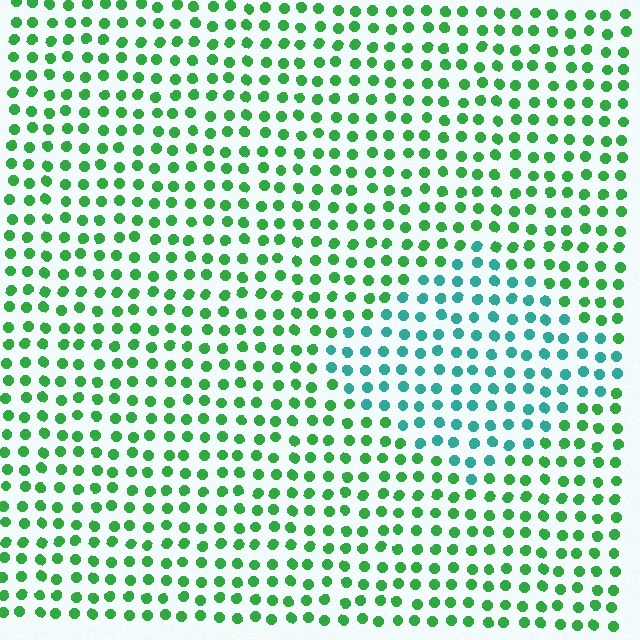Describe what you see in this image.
The image is filled with small green elements in a uniform arrangement. A diamond-shaped region is visible where the elements are tinted to a slightly different hue, forming a subtle color boundary.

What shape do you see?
I see a diamond.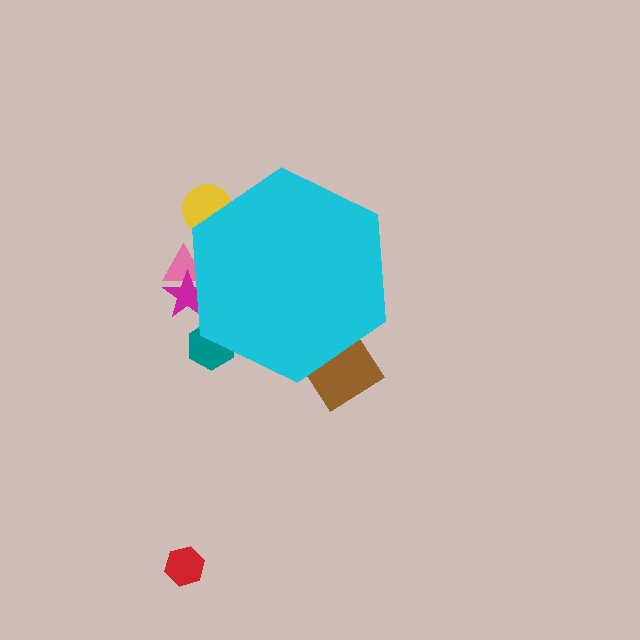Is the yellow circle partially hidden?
Yes, the yellow circle is partially hidden behind the cyan hexagon.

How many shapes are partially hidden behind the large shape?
5 shapes are partially hidden.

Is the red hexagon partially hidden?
No, the red hexagon is fully visible.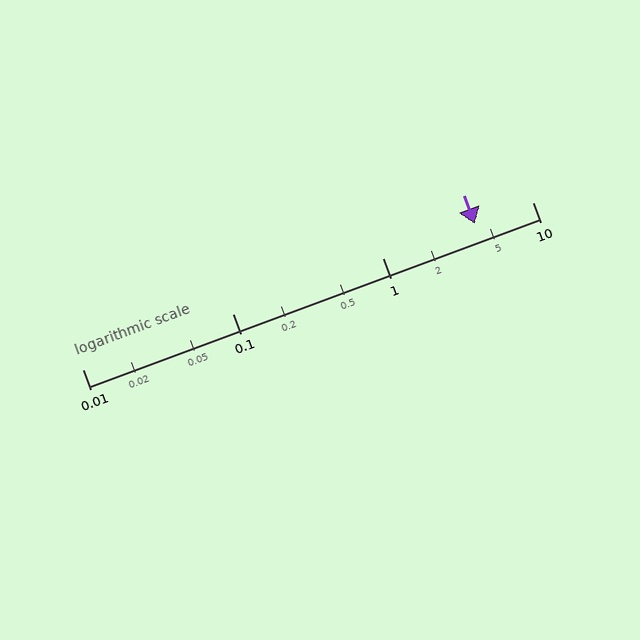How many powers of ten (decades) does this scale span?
The scale spans 3 decades, from 0.01 to 10.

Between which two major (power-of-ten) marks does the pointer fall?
The pointer is between 1 and 10.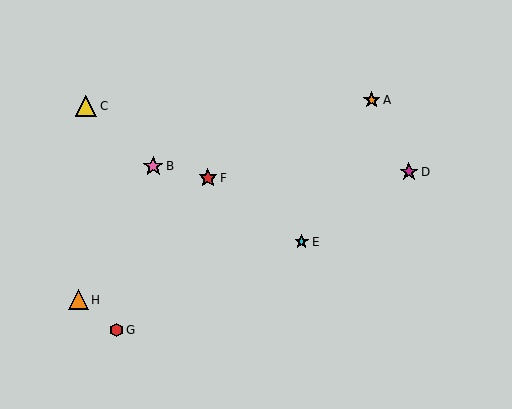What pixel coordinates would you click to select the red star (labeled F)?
Click at (208, 178) to select the red star F.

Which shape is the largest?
The yellow triangle (labeled C) is the largest.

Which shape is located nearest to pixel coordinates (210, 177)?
The red star (labeled F) at (208, 178) is nearest to that location.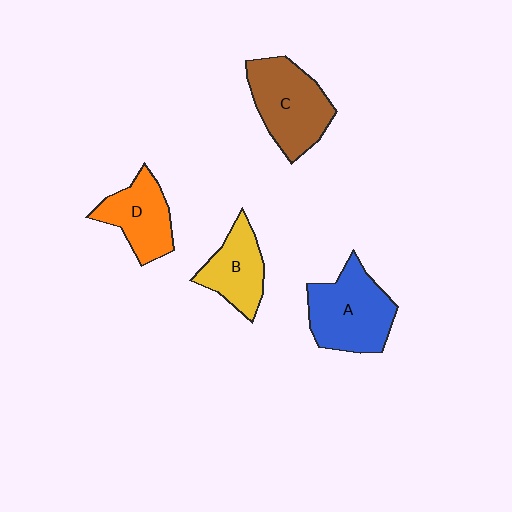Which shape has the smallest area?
Shape B (yellow).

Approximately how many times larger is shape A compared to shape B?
Approximately 1.5 times.